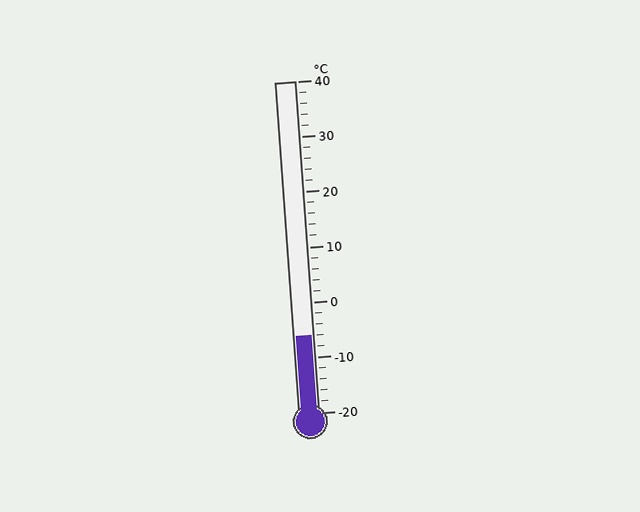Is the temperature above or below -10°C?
The temperature is above -10°C.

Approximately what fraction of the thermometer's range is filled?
The thermometer is filled to approximately 25% of its range.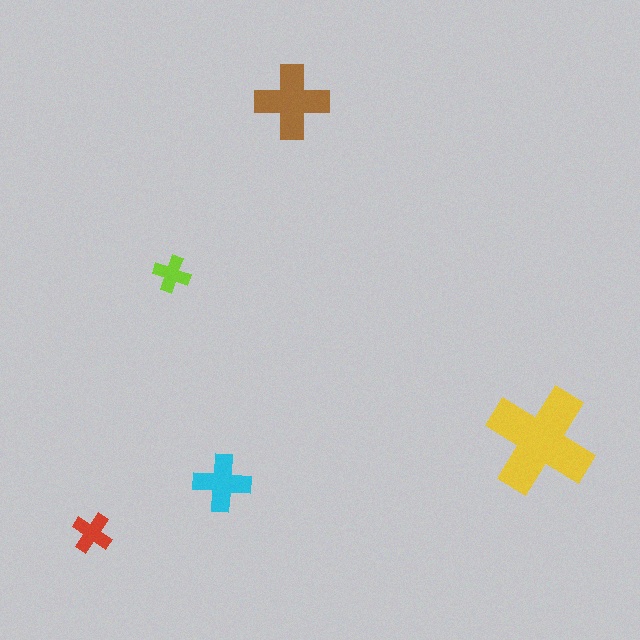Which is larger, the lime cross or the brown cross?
The brown one.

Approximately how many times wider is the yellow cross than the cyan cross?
About 2 times wider.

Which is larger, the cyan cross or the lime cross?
The cyan one.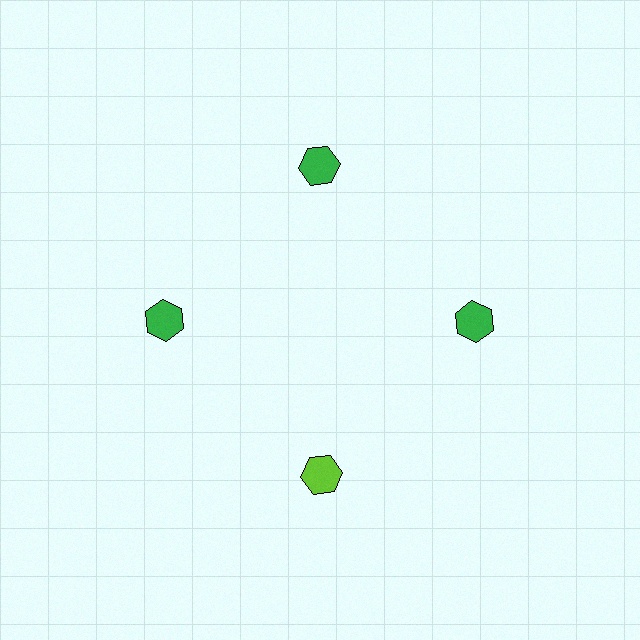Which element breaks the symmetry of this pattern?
The lime hexagon at roughly the 6 o'clock position breaks the symmetry. All other shapes are green hexagons.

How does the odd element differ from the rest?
It has a different color: lime instead of green.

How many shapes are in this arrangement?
There are 4 shapes arranged in a ring pattern.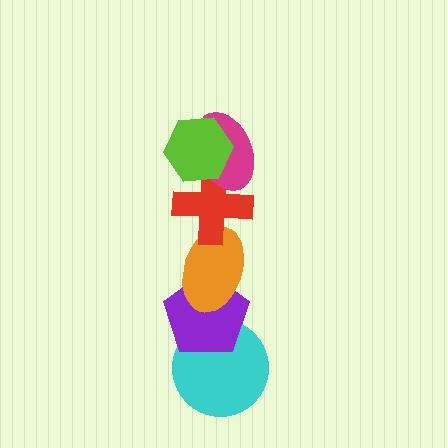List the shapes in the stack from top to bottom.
From top to bottom: the lime hexagon, the magenta ellipse, the red cross, the orange ellipse, the purple pentagon, the cyan circle.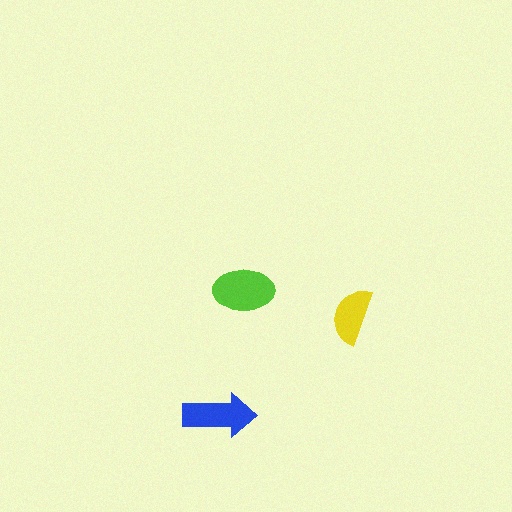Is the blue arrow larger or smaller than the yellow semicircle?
Larger.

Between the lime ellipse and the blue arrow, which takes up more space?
The lime ellipse.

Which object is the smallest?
The yellow semicircle.